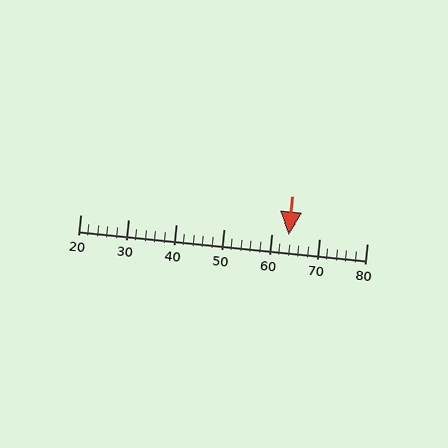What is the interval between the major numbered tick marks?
The major tick marks are spaced 10 units apart.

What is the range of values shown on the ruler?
The ruler shows values from 20 to 80.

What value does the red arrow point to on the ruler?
The red arrow points to approximately 64.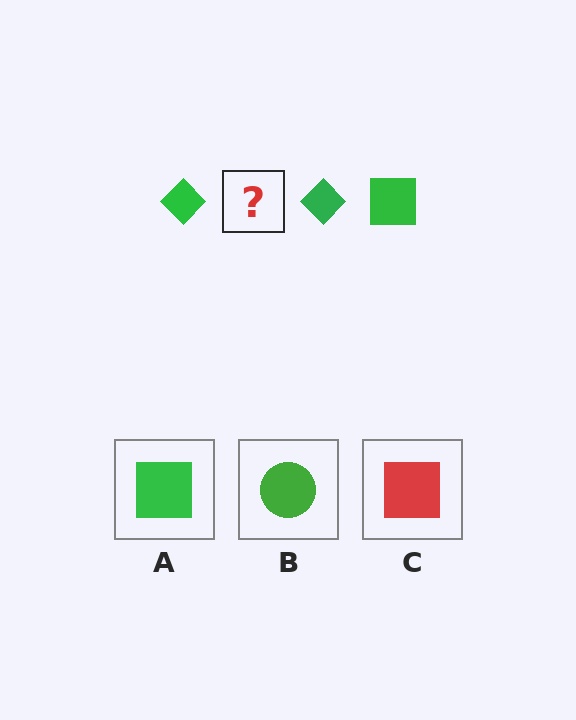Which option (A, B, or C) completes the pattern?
A.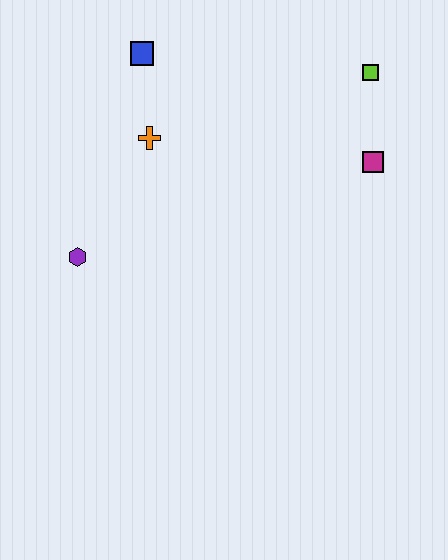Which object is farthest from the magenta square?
The purple hexagon is farthest from the magenta square.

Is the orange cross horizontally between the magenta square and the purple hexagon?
Yes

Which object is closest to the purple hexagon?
The orange cross is closest to the purple hexagon.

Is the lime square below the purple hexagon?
No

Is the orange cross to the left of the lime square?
Yes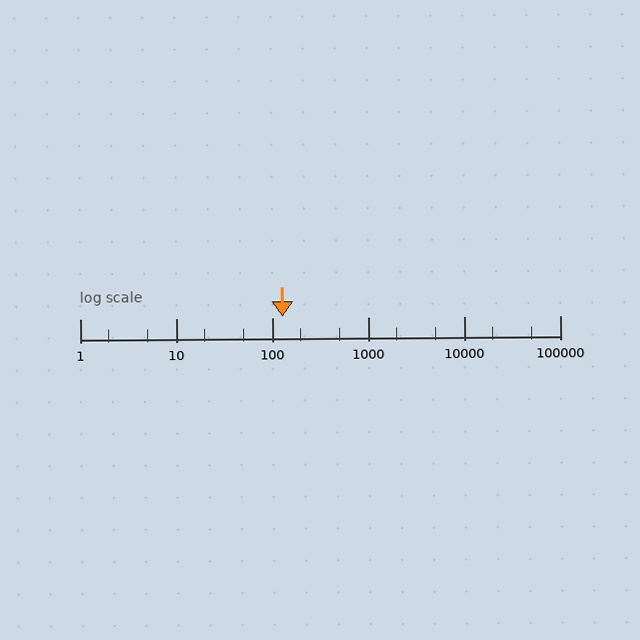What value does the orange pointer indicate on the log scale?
The pointer indicates approximately 130.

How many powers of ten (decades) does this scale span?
The scale spans 5 decades, from 1 to 100000.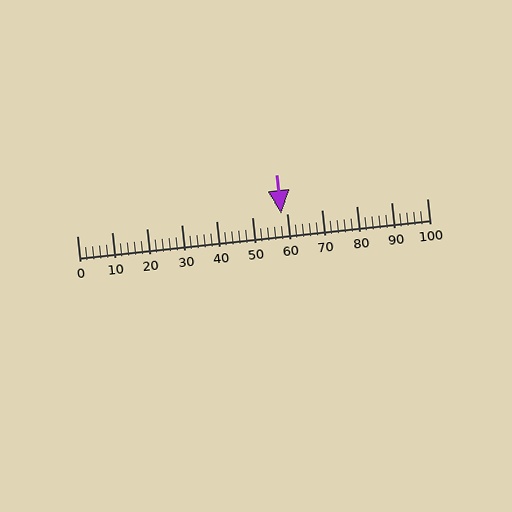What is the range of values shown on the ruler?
The ruler shows values from 0 to 100.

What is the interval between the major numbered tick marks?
The major tick marks are spaced 10 units apart.